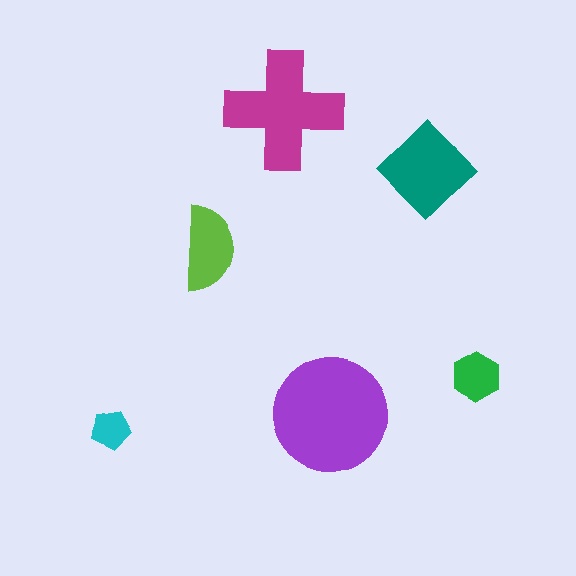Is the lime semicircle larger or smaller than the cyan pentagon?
Larger.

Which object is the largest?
The purple circle.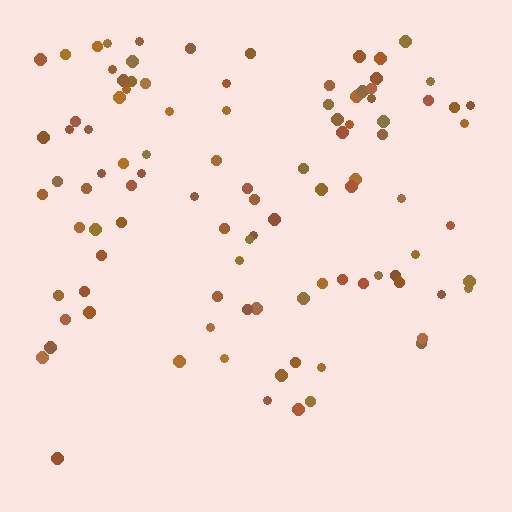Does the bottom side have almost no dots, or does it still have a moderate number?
Still a moderate number, just noticeably fewer than the top.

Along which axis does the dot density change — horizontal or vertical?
Vertical.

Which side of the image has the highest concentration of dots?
The top.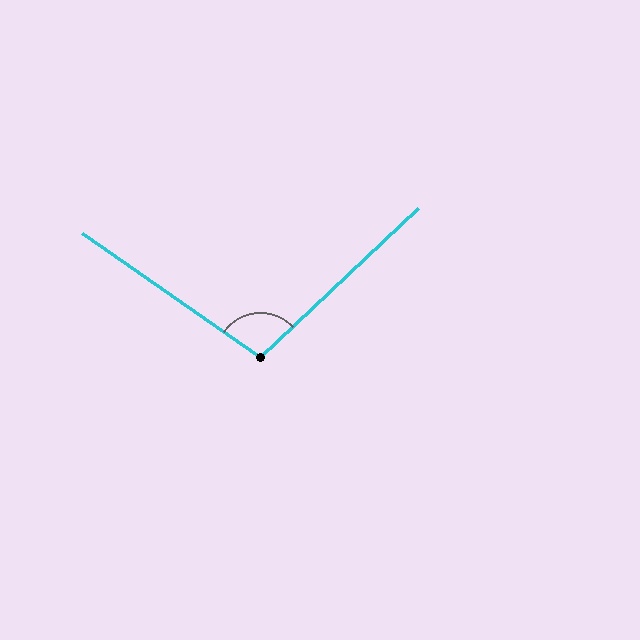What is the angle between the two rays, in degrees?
Approximately 102 degrees.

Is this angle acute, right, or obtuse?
It is obtuse.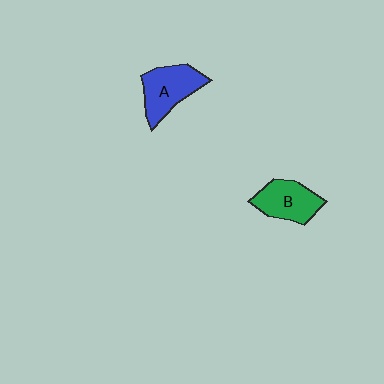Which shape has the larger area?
Shape A (blue).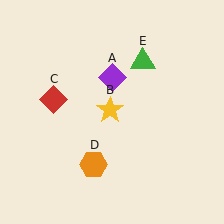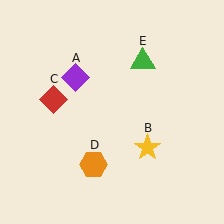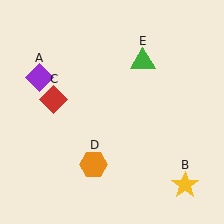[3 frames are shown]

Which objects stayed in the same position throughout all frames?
Red diamond (object C) and orange hexagon (object D) and green triangle (object E) remained stationary.